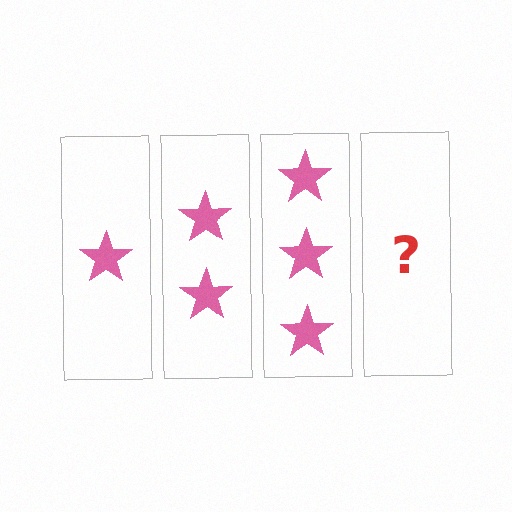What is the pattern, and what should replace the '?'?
The pattern is that each step adds one more star. The '?' should be 4 stars.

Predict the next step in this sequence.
The next step is 4 stars.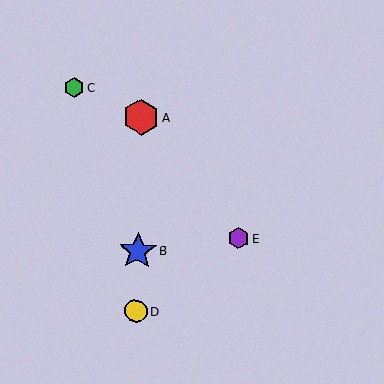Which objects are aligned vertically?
Objects A, B, D are aligned vertically.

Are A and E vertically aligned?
No, A is at x≈141 and E is at x≈238.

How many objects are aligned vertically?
3 objects (A, B, D) are aligned vertically.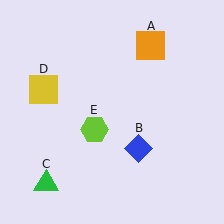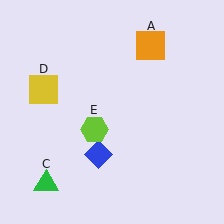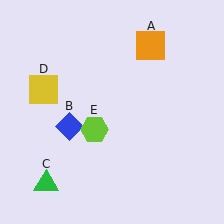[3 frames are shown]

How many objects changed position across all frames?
1 object changed position: blue diamond (object B).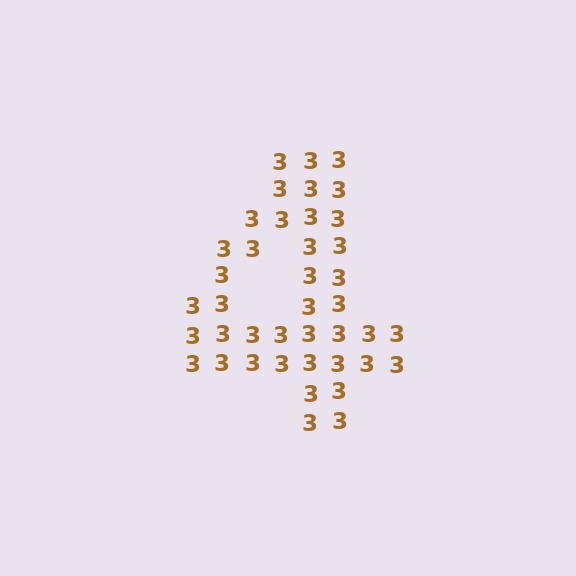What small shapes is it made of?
It is made of small digit 3's.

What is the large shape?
The large shape is the digit 4.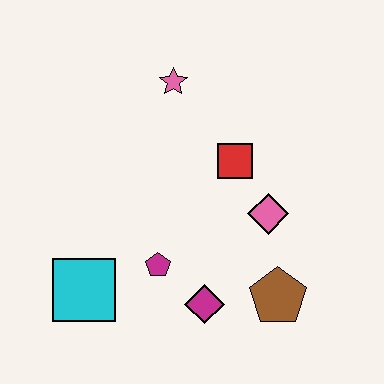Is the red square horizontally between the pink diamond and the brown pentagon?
No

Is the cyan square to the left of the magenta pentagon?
Yes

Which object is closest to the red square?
The pink diamond is closest to the red square.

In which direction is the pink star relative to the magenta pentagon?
The pink star is above the magenta pentagon.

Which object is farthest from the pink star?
The brown pentagon is farthest from the pink star.